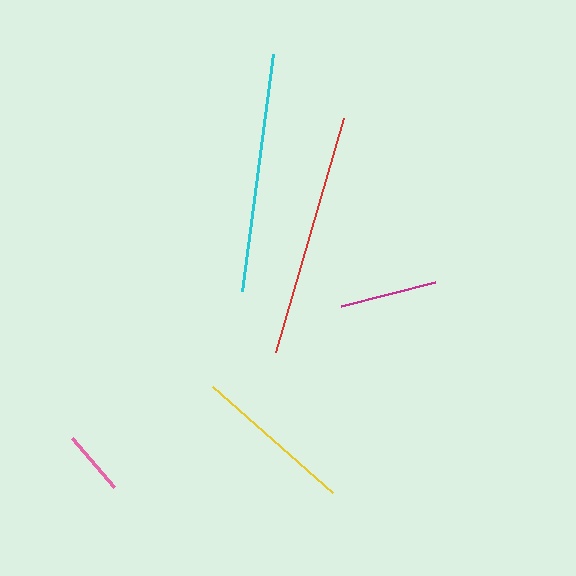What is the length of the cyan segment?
The cyan segment is approximately 239 pixels long.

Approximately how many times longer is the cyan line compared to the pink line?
The cyan line is approximately 3.7 times the length of the pink line.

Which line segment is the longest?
The red line is the longest at approximately 243 pixels.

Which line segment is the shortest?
The pink line is the shortest at approximately 64 pixels.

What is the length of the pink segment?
The pink segment is approximately 64 pixels long.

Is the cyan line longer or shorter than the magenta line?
The cyan line is longer than the magenta line.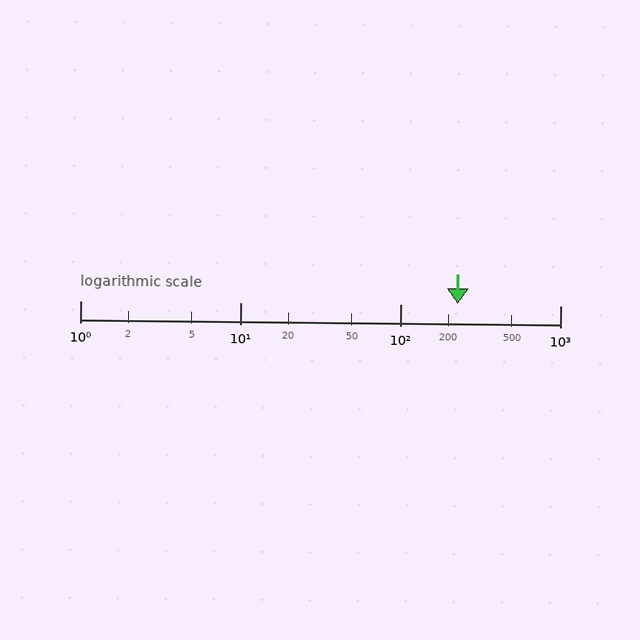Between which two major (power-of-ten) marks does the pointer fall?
The pointer is between 100 and 1000.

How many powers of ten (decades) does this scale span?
The scale spans 3 decades, from 1 to 1000.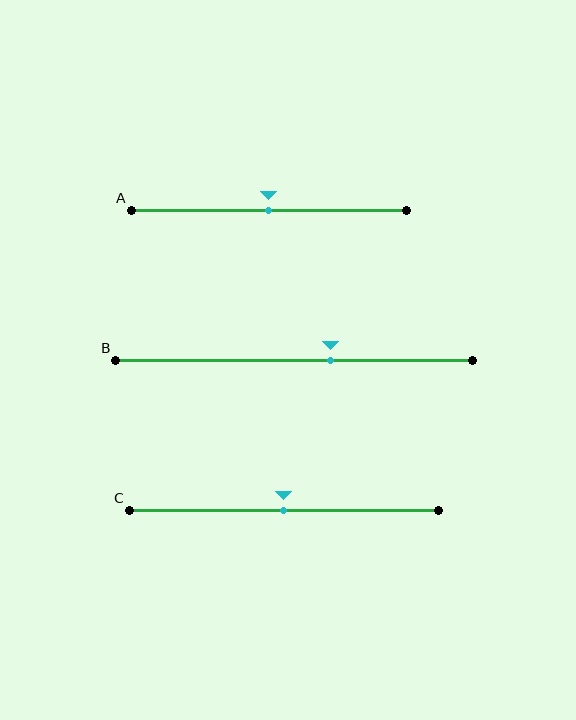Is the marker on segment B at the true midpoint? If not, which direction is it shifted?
No, the marker on segment B is shifted to the right by about 10% of the segment length.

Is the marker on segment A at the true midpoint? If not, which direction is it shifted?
Yes, the marker on segment A is at the true midpoint.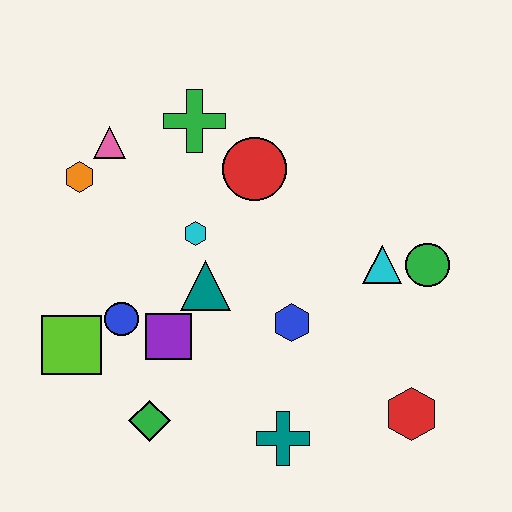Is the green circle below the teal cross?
No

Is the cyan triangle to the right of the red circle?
Yes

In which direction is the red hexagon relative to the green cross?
The red hexagon is below the green cross.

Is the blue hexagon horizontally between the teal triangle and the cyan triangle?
Yes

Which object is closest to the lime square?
The blue circle is closest to the lime square.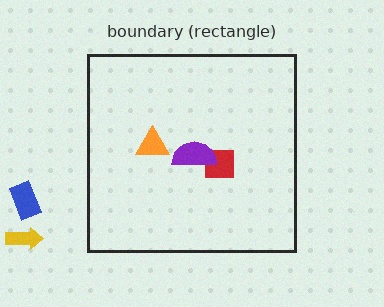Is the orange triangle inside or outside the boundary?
Inside.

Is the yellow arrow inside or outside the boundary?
Outside.